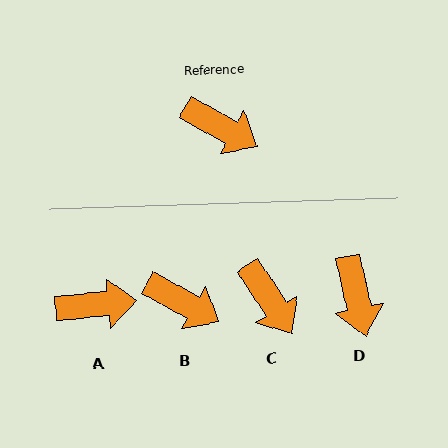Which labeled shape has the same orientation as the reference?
B.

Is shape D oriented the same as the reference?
No, it is off by about 49 degrees.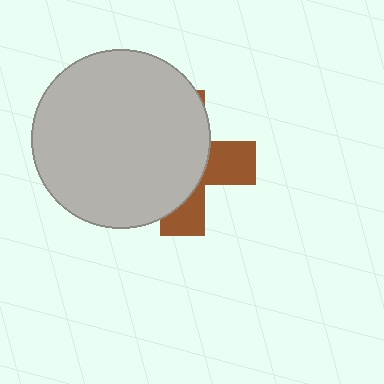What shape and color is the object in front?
The object in front is a light gray circle.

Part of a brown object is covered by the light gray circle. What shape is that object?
It is a cross.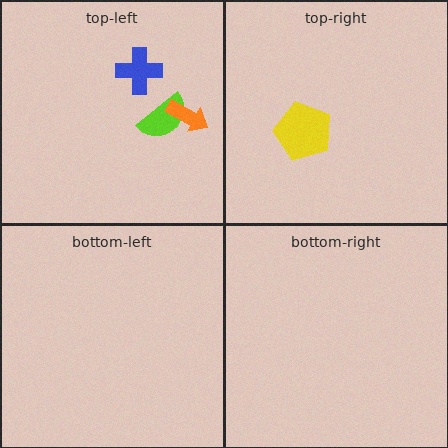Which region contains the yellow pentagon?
The top-right region.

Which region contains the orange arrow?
The top-left region.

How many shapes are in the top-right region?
1.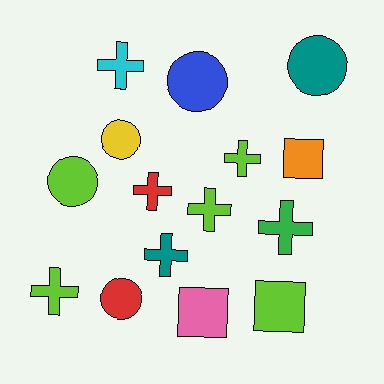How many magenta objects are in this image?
There are no magenta objects.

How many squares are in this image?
There are 3 squares.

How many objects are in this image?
There are 15 objects.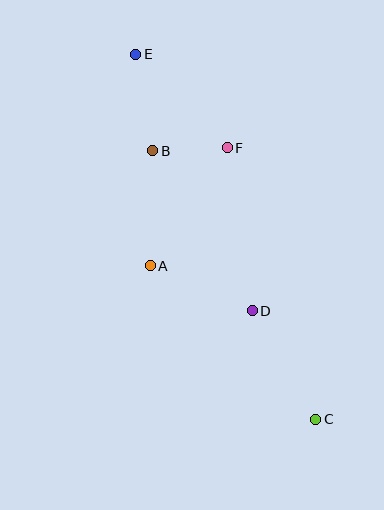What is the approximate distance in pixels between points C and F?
The distance between C and F is approximately 285 pixels.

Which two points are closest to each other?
Points B and F are closest to each other.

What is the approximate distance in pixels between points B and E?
The distance between B and E is approximately 98 pixels.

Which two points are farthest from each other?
Points C and E are farthest from each other.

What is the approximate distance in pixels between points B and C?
The distance between B and C is approximately 314 pixels.